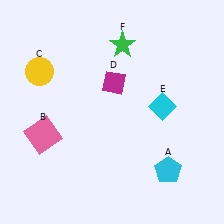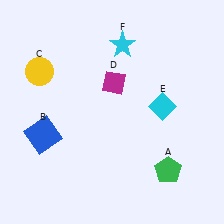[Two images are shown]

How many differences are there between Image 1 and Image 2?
There are 3 differences between the two images.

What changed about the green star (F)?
In Image 1, F is green. In Image 2, it changed to cyan.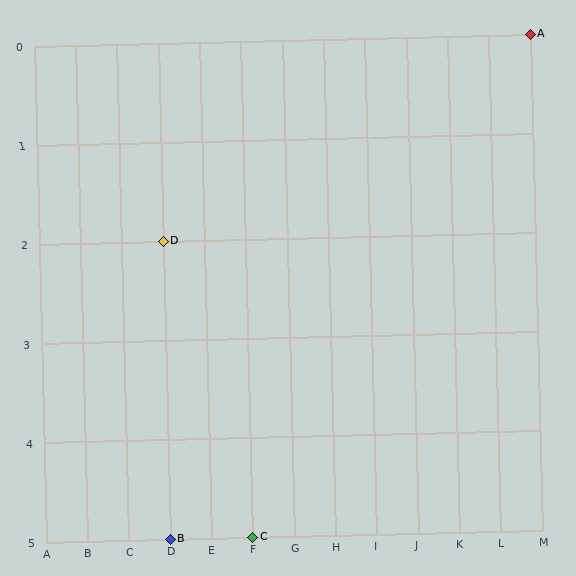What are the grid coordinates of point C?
Point C is at grid coordinates (F, 5).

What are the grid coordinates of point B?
Point B is at grid coordinates (D, 5).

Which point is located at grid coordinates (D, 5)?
Point B is at (D, 5).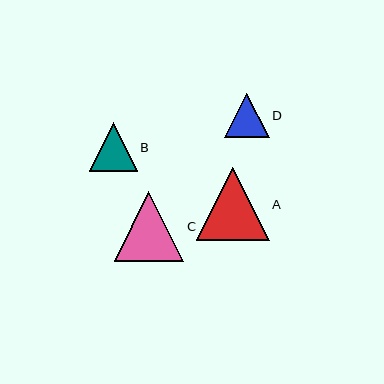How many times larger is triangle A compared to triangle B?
Triangle A is approximately 1.5 times the size of triangle B.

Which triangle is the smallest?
Triangle D is the smallest with a size of approximately 45 pixels.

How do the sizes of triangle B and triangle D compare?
Triangle B and triangle D are approximately the same size.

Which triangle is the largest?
Triangle A is the largest with a size of approximately 73 pixels.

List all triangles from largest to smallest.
From largest to smallest: A, C, B, D.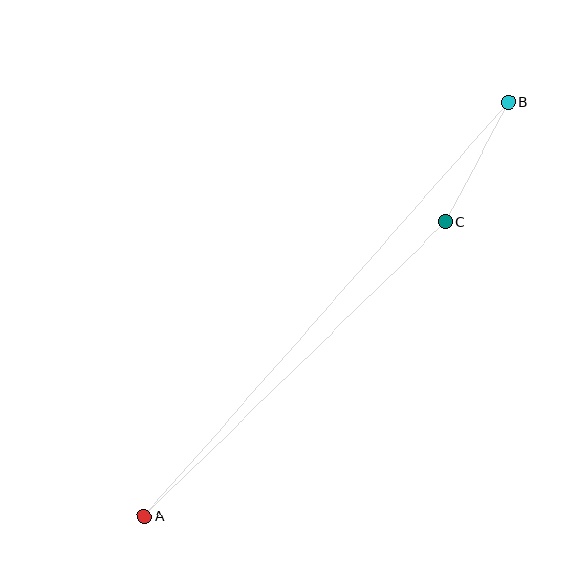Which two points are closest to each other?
Points B and C are closest to each other.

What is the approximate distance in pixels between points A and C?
The distance between A and C is approximately 421 pixels.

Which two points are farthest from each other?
Points A and B are farthest from each other.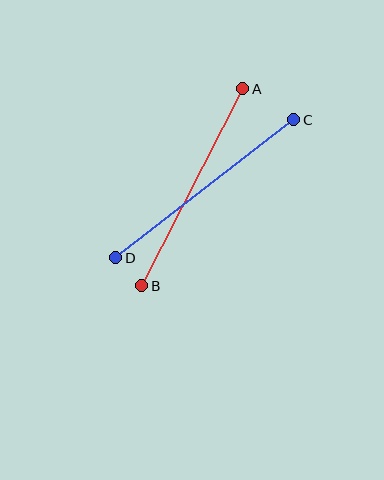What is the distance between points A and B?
The distance is approximately 222 pixels.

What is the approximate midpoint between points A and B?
The midpoint is at approximately (192, 187) pixels.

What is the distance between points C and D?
The distance is approximately 225 pixels.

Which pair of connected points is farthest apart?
Points C and D are farthest apart.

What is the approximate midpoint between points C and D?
The midpoint is at approximately (205, 189) pixels.